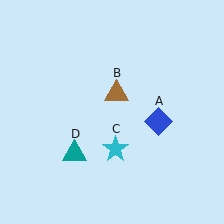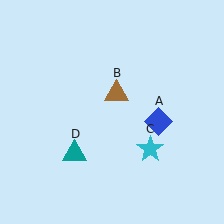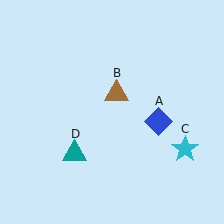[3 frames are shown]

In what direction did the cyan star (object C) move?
The cyan star (object C) moved right.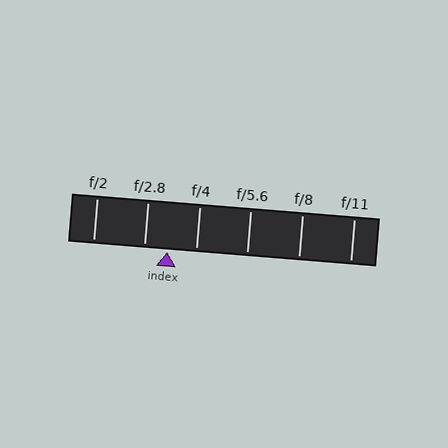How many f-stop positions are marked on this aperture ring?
There are 6 f-stop positions marked.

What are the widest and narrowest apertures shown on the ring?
The widest aperture shown is f/2 and the narrowest is f/11.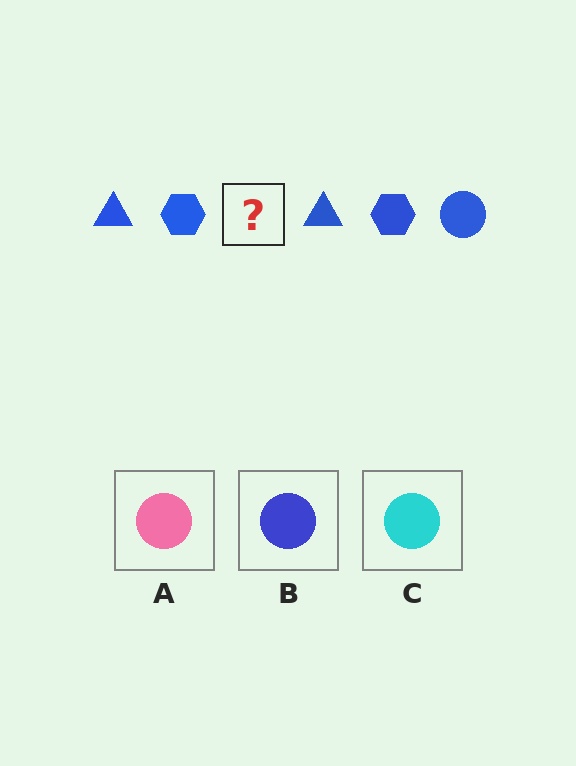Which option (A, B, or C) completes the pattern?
B.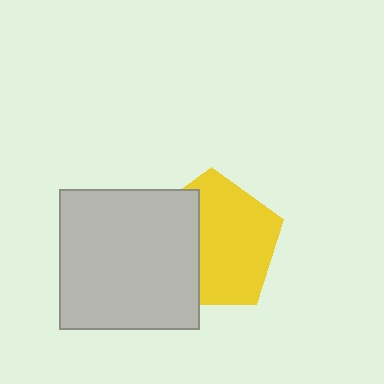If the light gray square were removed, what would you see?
You would see the complete yellow pentagon.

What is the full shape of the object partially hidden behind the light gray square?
The partially hidden object is a yellow pentagon.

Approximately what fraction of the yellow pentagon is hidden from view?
Roughly 37% of the yellow pentagon is hidden behind the light gray square.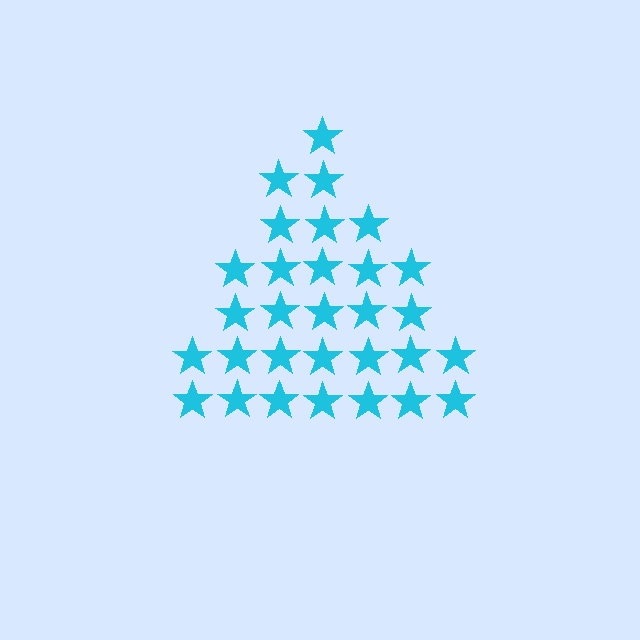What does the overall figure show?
The overall figure shows a triangle.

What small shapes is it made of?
It is made of small stars.